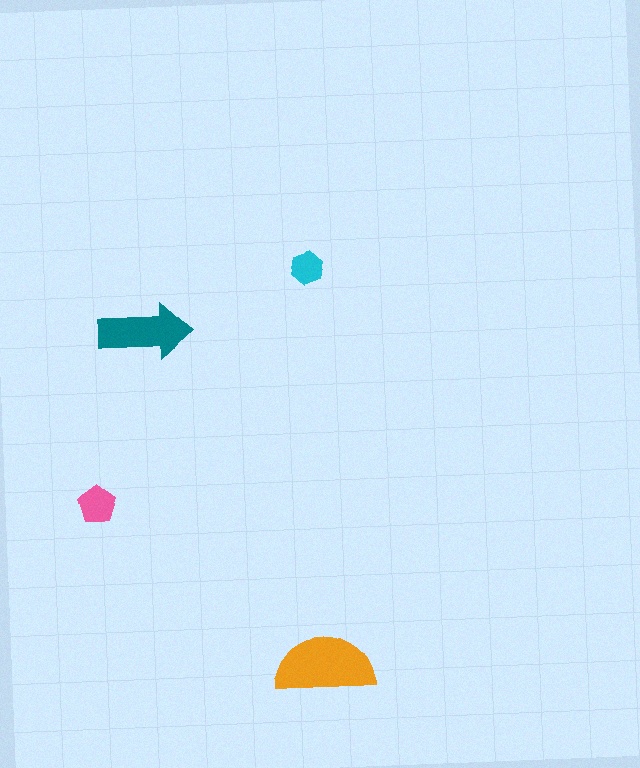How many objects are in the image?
There are 4 objects in the image.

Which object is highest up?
The cyan hexagon is topmost.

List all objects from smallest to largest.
The cyan hexagon, the pink pentagon, the teal arrow, the orange semicircle.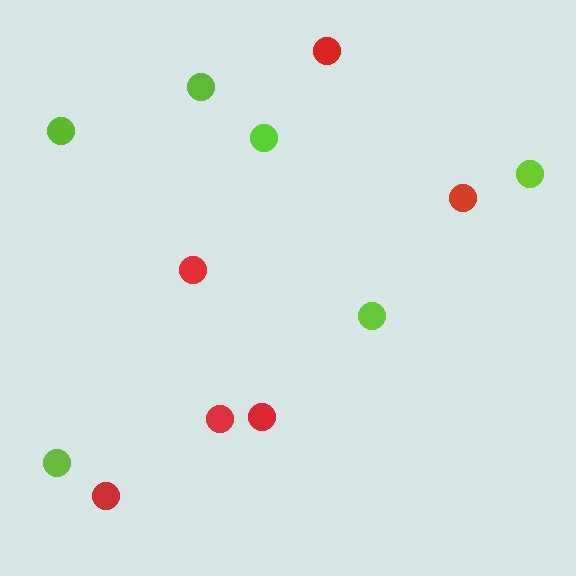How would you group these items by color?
There are 2 groups: one group of lime circles (6) and one group of red circles (6).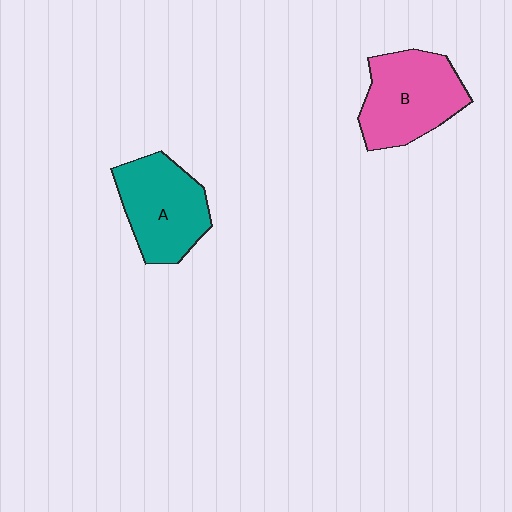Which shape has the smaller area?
Shape A (teal).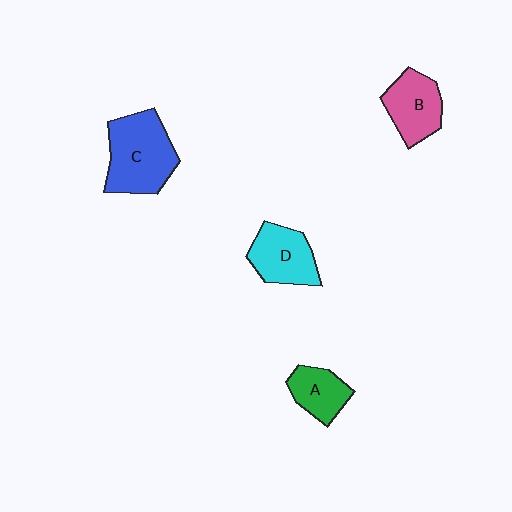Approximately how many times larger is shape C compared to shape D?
Approximately 1.4 times.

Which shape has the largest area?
Shape C (blue).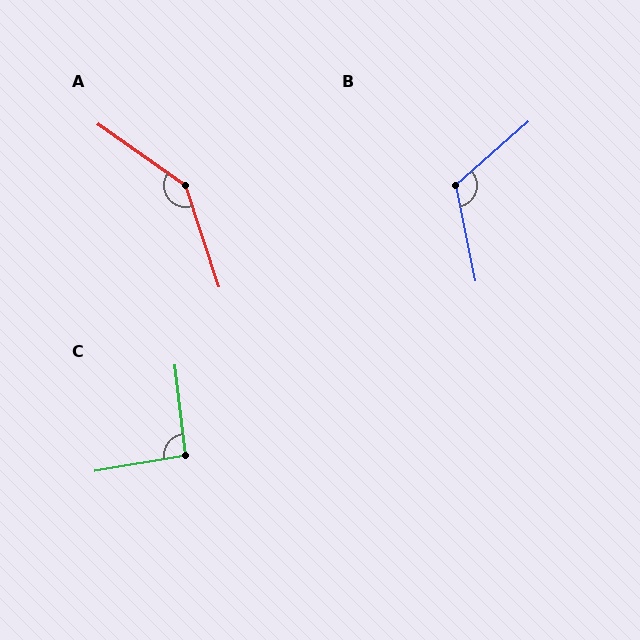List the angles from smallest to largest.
C (93°), B (120°), A (143°).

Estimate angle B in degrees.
Approximately 120 degrees.